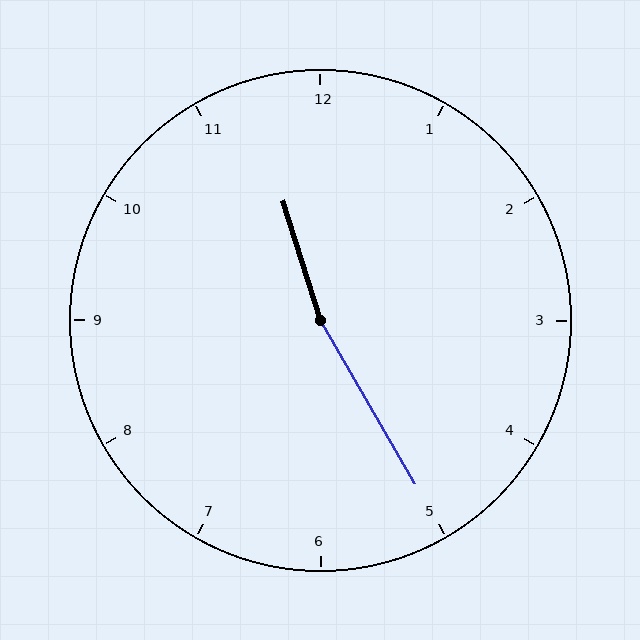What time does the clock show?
11:25.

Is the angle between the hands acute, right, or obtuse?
It is obtuse.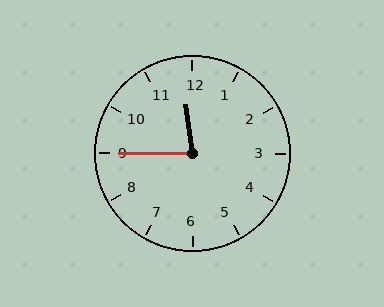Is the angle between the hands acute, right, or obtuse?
It is acute.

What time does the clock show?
11:45.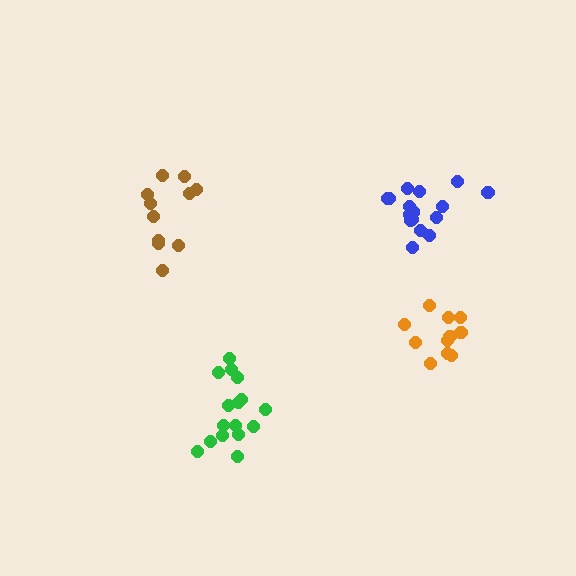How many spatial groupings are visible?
There are 4 spatial groupings.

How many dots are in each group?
Group 1: 17 dots, Group 2: 11 dots, Group 3: 11 dots, Group 4: 16 dots (55 total).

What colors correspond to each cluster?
The clusters are colored: green, orange, brown, blue.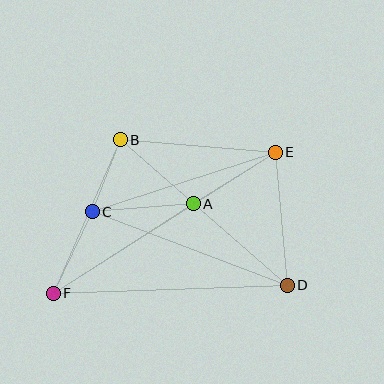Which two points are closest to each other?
Points B and C are closest to each other.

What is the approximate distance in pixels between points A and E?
The distance between A and E is approximately 97 pixels.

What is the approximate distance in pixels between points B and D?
The distance between B and D is approximately 222 pixels.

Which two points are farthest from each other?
Points E and F are farthest from each other.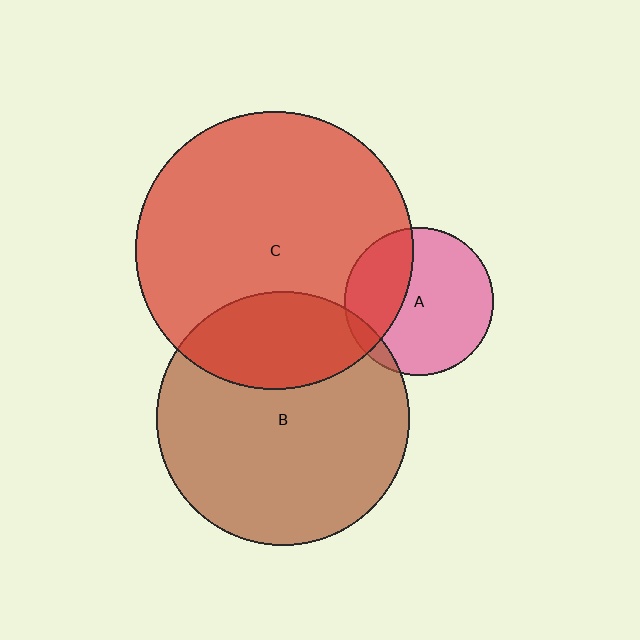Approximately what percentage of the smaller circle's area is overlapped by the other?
Approximately 35%.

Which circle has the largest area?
Circle C (red).